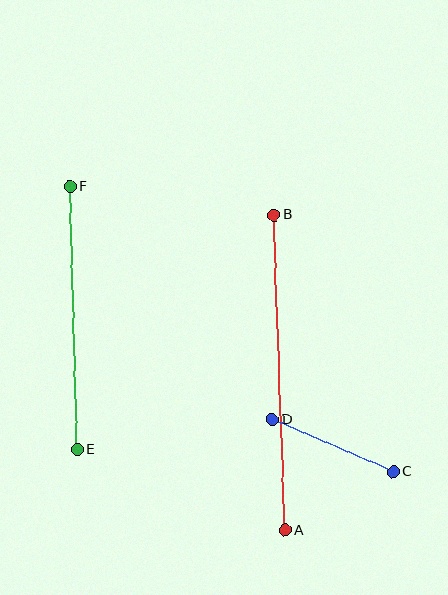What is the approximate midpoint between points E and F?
The midpoint is at approximately (74, 318) pixels.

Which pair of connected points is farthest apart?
Points A and B are farthest apart.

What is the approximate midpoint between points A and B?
The midpoint is at approximately (279, 373) pixels.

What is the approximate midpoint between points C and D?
The midpoint is at approximately (333, 446) pixels.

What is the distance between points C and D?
The distance is approximately 132 pixels.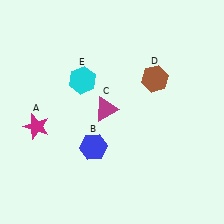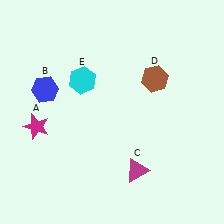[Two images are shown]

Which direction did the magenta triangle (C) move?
The magenta triangle (C) moved down.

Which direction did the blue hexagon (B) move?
The blue hexagon (B) moved up.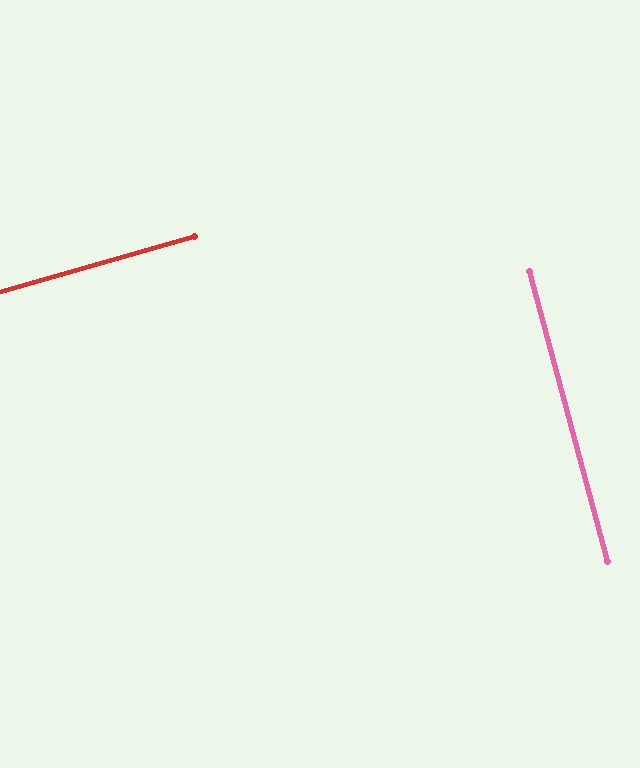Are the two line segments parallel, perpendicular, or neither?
Perpendicular — they meet at approximately 89°.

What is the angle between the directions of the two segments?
Approximately 89 degrees.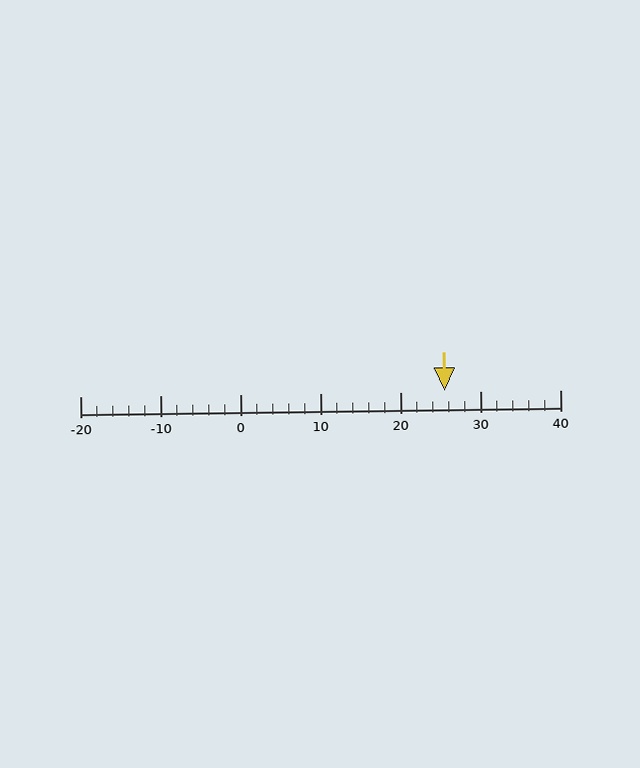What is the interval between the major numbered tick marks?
The major tick marks are spaced 10 units apart.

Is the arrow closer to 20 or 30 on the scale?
The arrow is closer to 30.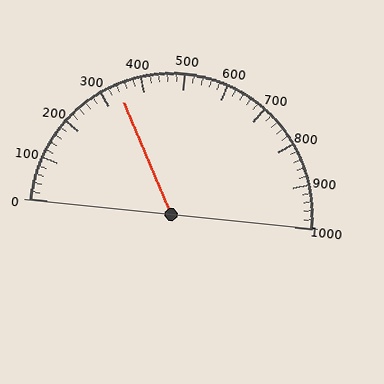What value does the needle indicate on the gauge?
The needle indicates approximately 340.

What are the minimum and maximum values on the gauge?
The gauge ranges from 0 to 1000.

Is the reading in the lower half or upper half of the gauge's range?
The reading is in the lower half of the range (0 to 1000).